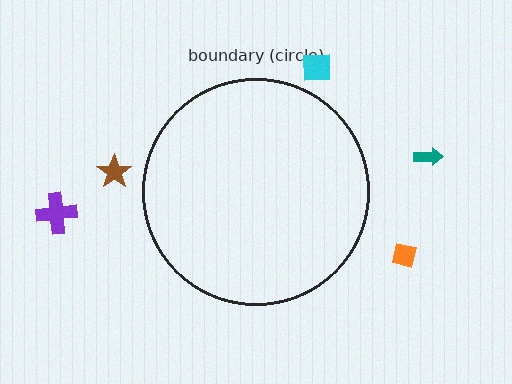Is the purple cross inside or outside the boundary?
Outside.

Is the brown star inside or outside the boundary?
Outside.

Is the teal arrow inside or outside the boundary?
Outside.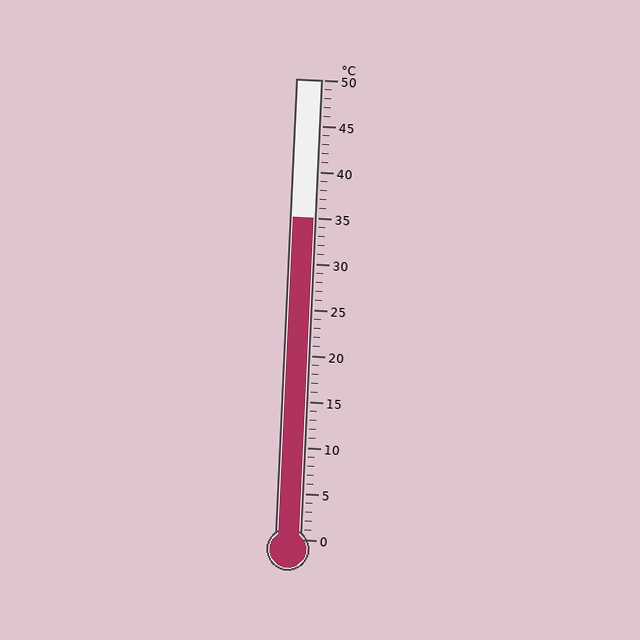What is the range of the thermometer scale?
The thermometer scale ranges from 0°C to 50°C.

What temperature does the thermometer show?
The thermometer shows approximately 35°C.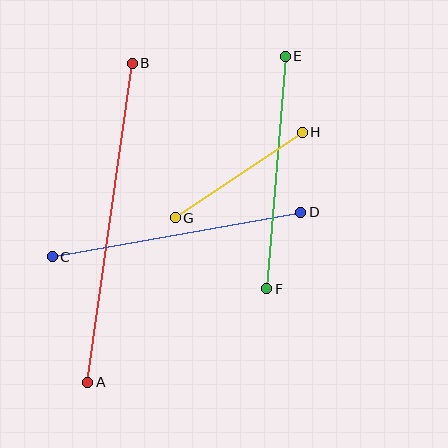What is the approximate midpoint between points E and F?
The midpoint is at approximately (276, 173) pixels.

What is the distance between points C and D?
The distance is approximately 252 pixels.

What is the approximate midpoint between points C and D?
The midpoint is at approximately (176, 234) pixels.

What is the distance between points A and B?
The distance is approximately 322 pixels.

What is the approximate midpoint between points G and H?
The midpoint is at approximately (239, 175) pixels.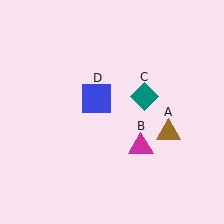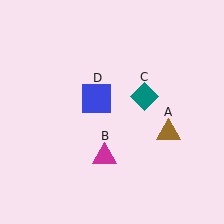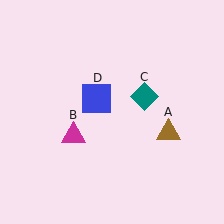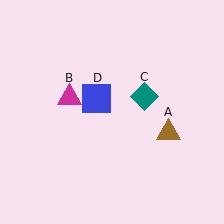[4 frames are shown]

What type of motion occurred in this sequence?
The magenta triangle (object B) rotated clockwise around the center of the scene.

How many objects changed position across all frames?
1 object changed position: magenta triangle (object B).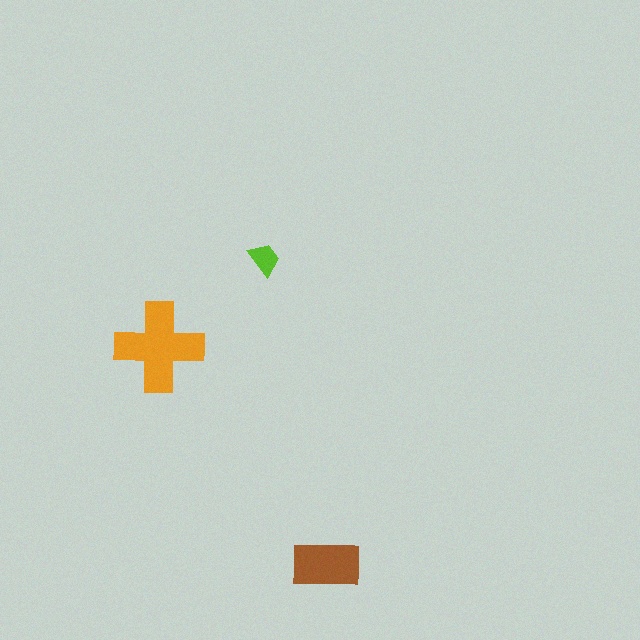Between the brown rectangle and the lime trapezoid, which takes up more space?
The brown rectangle.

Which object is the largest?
The orange cross.